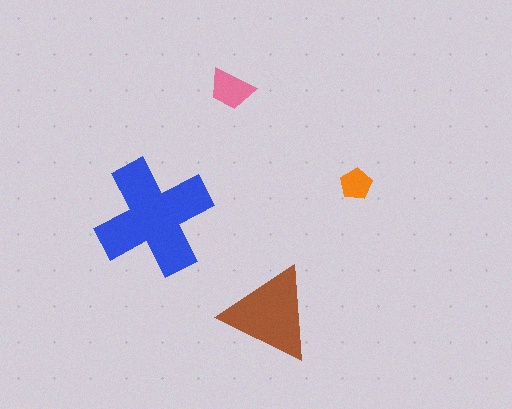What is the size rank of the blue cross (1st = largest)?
1st.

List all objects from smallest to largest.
The orange pentagon, the pink trapezoid, the brown triangle, the blue cross.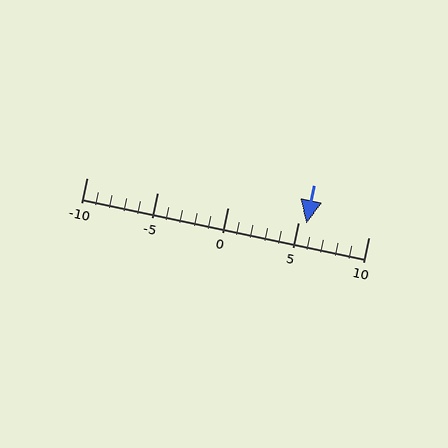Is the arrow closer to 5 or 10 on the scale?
The arrow is closer to 5.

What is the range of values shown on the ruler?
The ruler shows values from -10 to 10.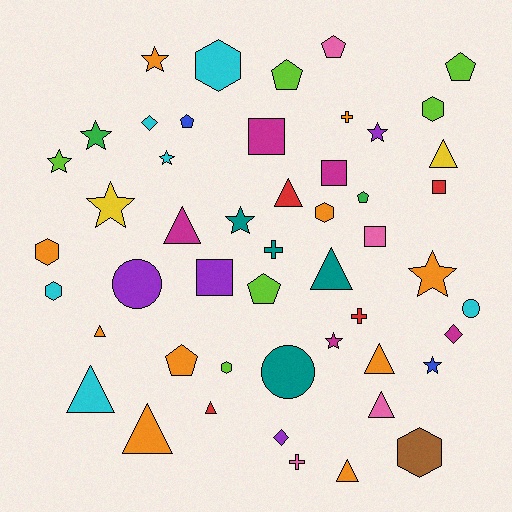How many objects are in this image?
There are 50 objects.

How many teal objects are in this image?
There are 4 teal objects.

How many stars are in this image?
There are 10 stars.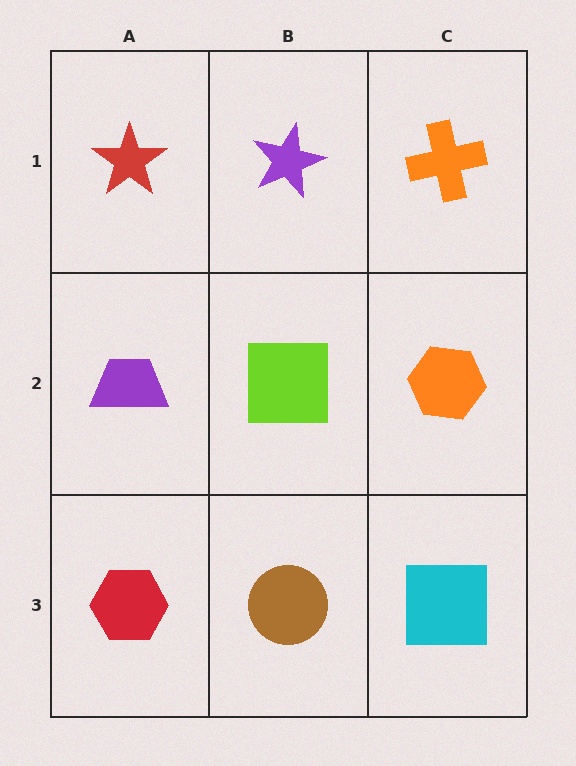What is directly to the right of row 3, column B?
A cyan square.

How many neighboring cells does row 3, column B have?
3.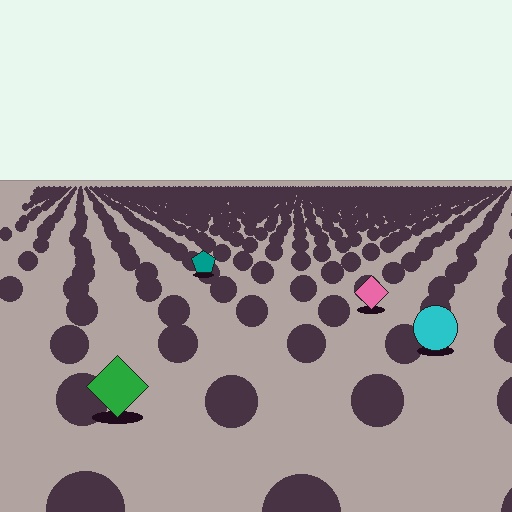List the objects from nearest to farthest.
From nearest to farthest: the green diamond, the cyan circle, the pink diamond, the teal pentagon.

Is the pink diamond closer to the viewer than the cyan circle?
No. The cyan circle is closer — you can tell from the texture gradient: the ground texture is coarser near it.